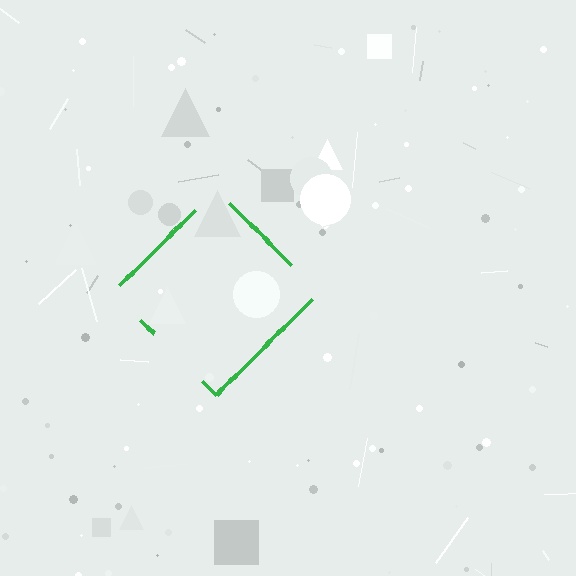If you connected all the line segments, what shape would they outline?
They would outline a diamond.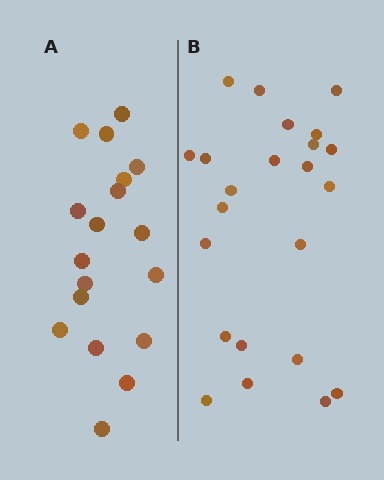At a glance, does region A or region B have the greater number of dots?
Region B (the right region) has more dots.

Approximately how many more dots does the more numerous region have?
Region B has about 5 more dots than region A.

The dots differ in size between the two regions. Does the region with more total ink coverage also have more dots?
No. Region A has more total ink coverage because its dots are larger, but region B actually contains more individual dots. Total area can be misleading — the number of items is what matters here.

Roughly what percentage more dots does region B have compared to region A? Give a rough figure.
About 30% more.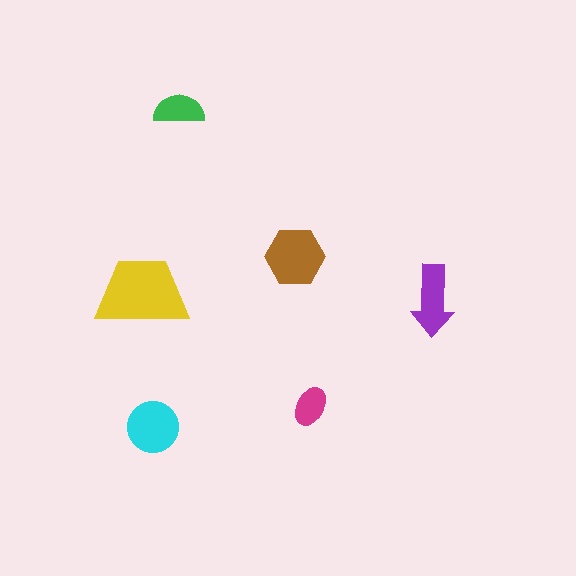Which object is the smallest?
The magenta ellipse.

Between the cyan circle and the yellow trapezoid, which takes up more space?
The yellow trapezoid.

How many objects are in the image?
There are 6 objects in the image.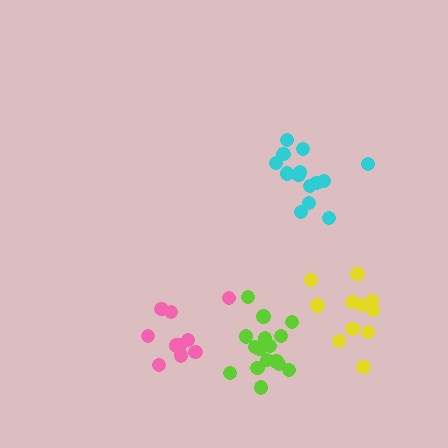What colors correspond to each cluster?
The clusters are colored: lime, cyan, yellow, pink.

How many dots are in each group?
Group 1: 16 dots, Group 2: 14 dots, Group 3: 11 dots, Group 4: 10 dots (51 total).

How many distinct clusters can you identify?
There are 4 distinct clusters.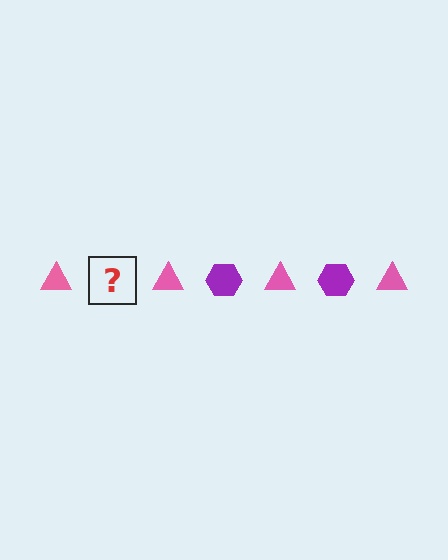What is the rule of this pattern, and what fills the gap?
The rule is that the pattern alternates between pink triangle and purple hexagon. The gap should be filled with a purple hexagon.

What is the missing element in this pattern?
The missing element is a purple hexagon.